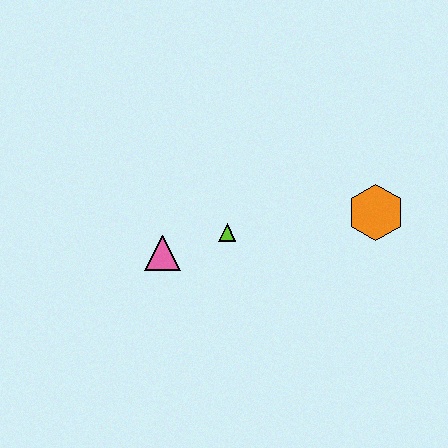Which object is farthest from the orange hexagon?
The pink triangle is farthest from the orange hexagon.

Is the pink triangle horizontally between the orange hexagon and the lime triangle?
No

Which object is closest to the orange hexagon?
The lime triangle is closest to the orange hexagon.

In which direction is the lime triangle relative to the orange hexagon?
The lime triangle is to the left of the orange hexagon.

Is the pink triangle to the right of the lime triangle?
No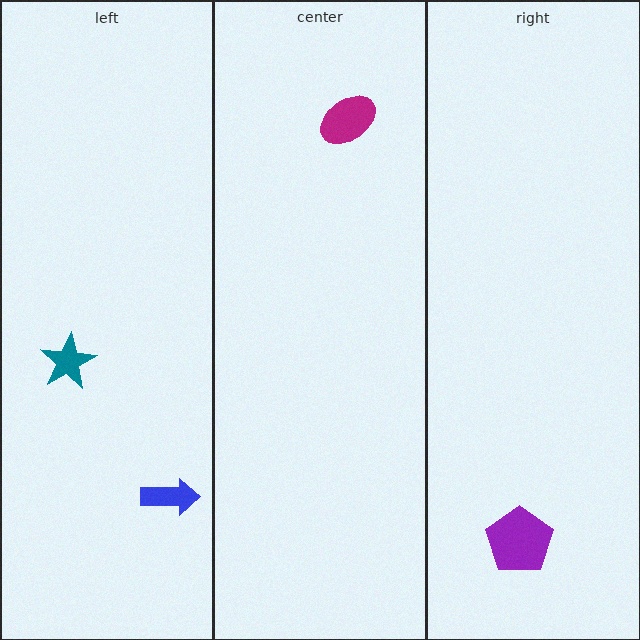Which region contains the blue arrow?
The left region.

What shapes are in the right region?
The purple pentagon.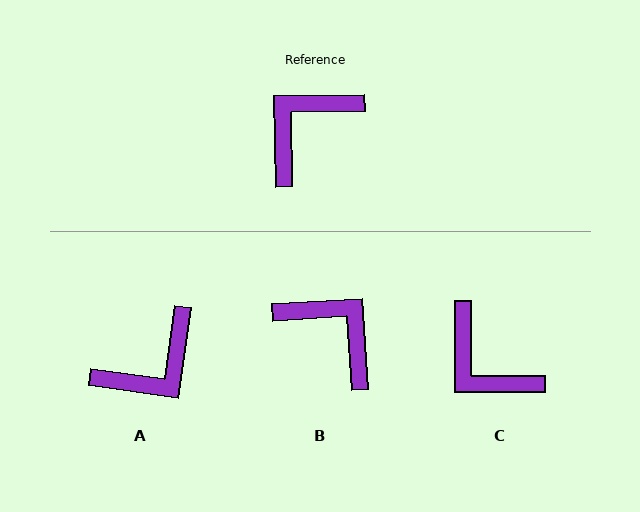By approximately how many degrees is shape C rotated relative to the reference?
Approximately 89 degrees counter-clockwise.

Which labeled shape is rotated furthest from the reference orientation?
A, about 171 degrees away.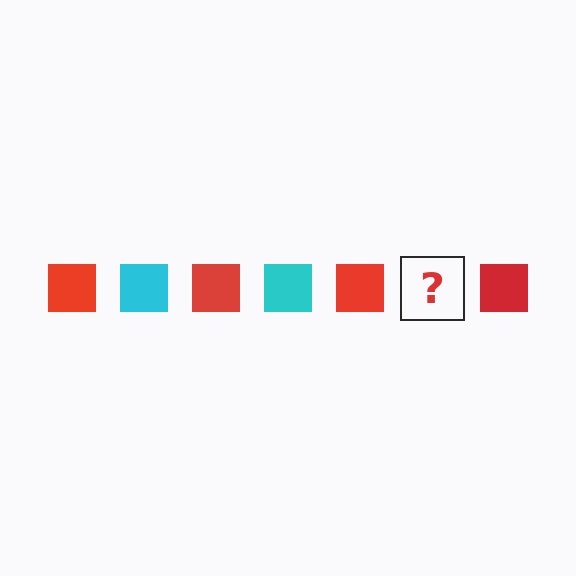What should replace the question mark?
The question mark should be replaced with a cyan square.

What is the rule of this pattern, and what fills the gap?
The rule is that the pattern cycles through red, cyan squares. The gap should be filled with a cyan square.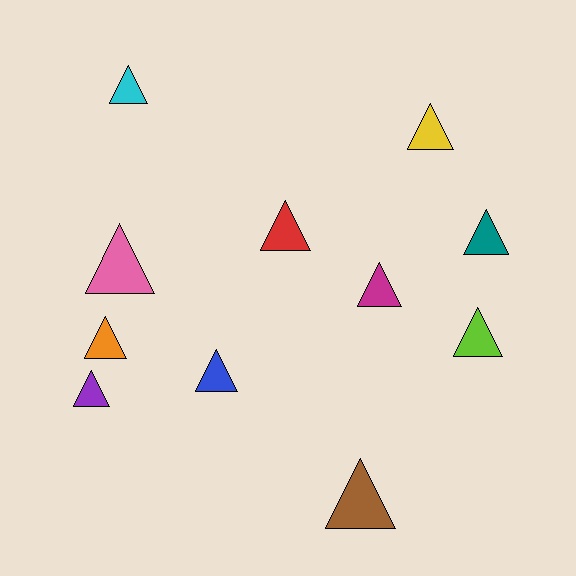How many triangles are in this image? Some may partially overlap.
There are 11 triangles.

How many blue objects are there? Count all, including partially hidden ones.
There is 1 blue object.